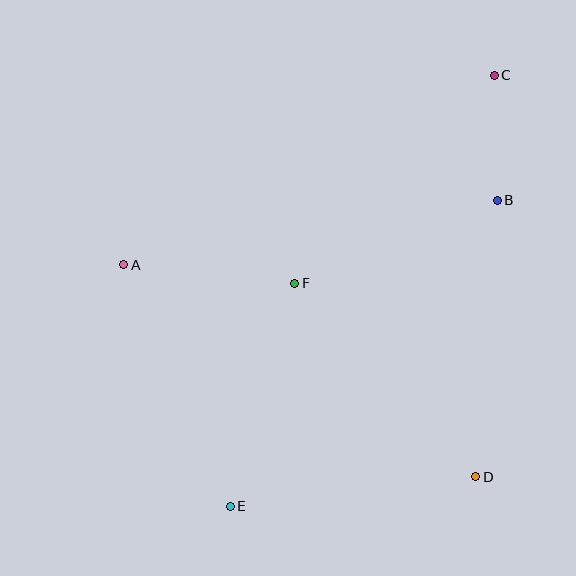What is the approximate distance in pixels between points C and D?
The distance between C and D is approximately 402 pixels.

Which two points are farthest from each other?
Points C and E are farthest from each other.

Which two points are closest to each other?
Points B and C are closest to each other.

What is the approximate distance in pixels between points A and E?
The distance between A and E is approximately 264 pixels.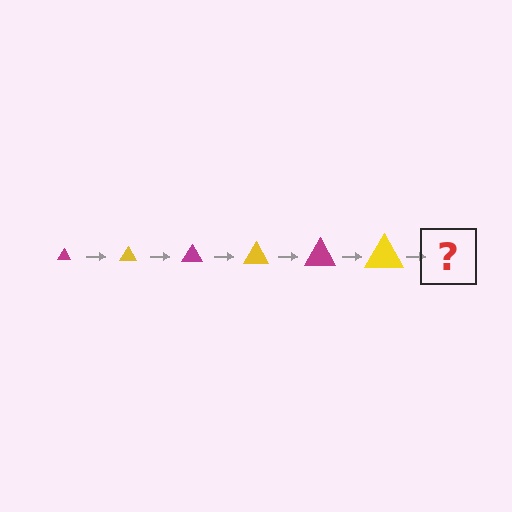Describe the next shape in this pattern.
It should be a magenta triangle, larger than the previous one.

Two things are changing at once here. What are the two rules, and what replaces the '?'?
The two rules are that the triangle grows larger each step and the color cycles through magenta and yellow. The '?' should be a magenta triangle, larger than the previous one.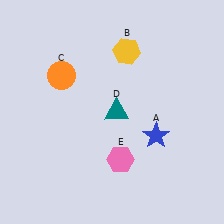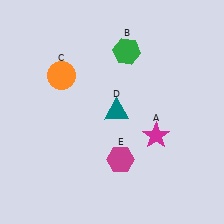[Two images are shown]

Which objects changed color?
A changed from blue to magenta. B changed from yellow to green. E changed from pink to magenta.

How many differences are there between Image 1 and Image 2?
There are 3 differences between the two images.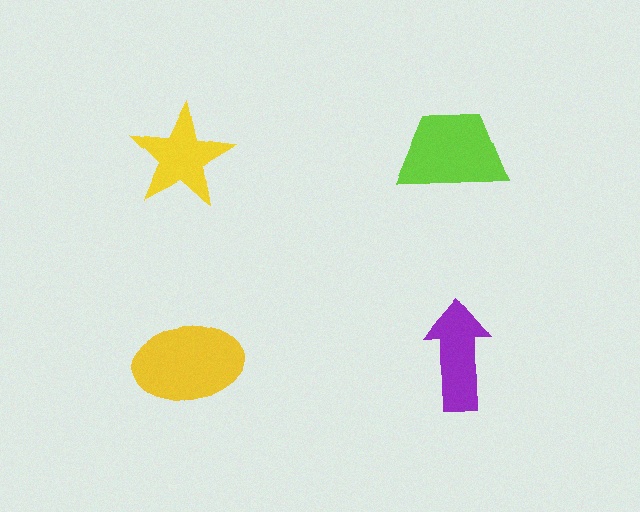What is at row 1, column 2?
A lime trapezoid.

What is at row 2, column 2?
A purple arrow.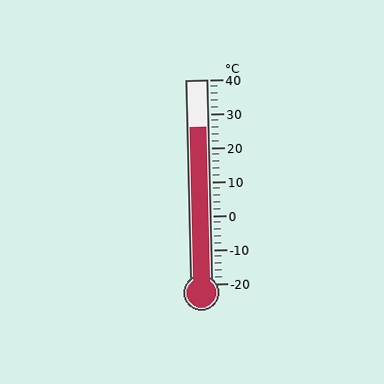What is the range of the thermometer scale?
The thermometer scale ranges from -20°C to 40°C.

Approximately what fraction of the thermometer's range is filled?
The thermometer is filled to approximately 75% of its range.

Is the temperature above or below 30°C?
The temperature is below 30°C.